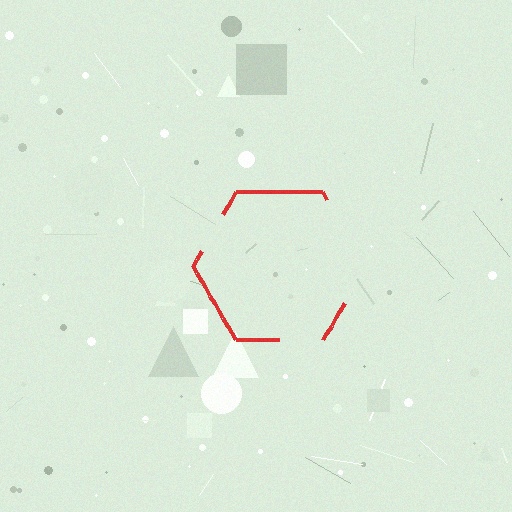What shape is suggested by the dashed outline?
The dashed outline suggests a hexagon.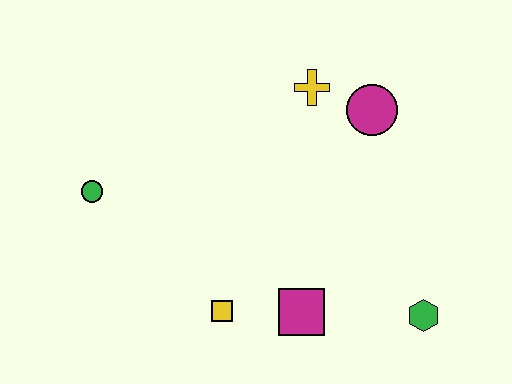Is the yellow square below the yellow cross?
Yes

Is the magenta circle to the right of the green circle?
Yes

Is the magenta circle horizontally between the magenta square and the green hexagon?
Yes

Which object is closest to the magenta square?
The yellow square is closest to the magenta square.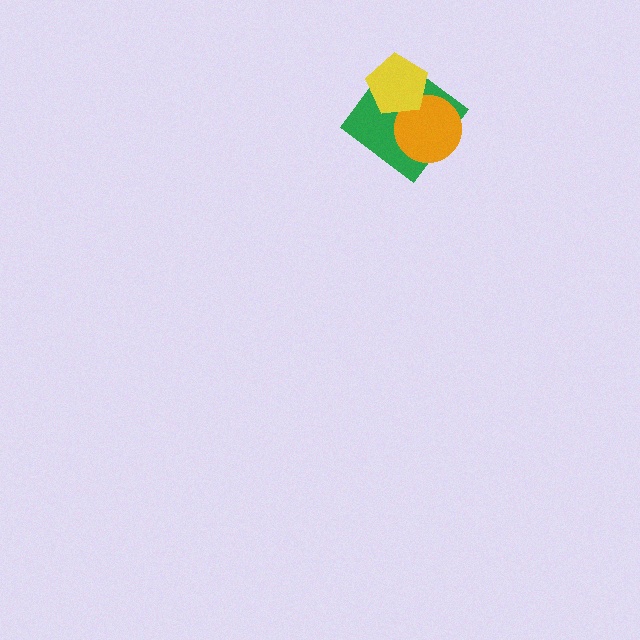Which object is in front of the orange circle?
The yellow pentagon is in front of the orange circle.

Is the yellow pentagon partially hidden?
No, no other shape covers it.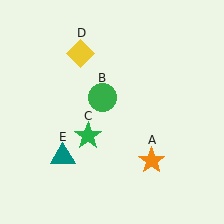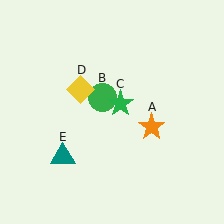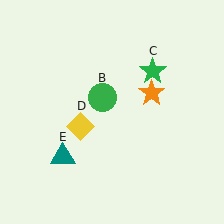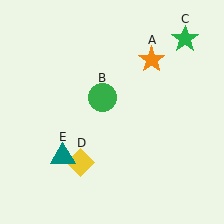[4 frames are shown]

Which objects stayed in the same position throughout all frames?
Green circle (object B) and teal triangle (object E) remained stationary.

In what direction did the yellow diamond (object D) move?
The yellow diamond (object D) moved down.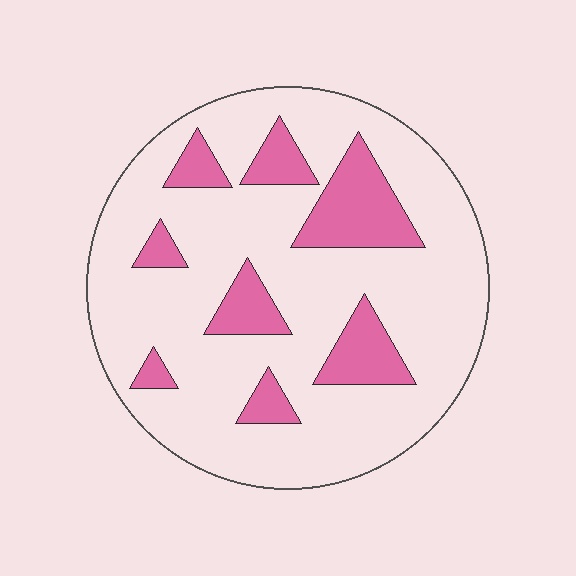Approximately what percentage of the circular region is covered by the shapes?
Approximately 20%.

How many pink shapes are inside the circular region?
8.